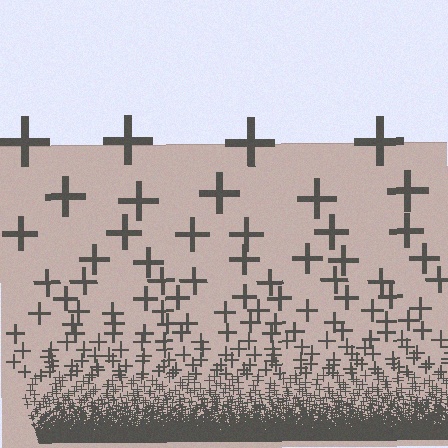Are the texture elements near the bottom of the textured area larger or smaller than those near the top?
Smaller. The gradient is inverted — elements near the bottom are smaller and denser.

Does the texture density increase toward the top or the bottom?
Density increases toward the bottom.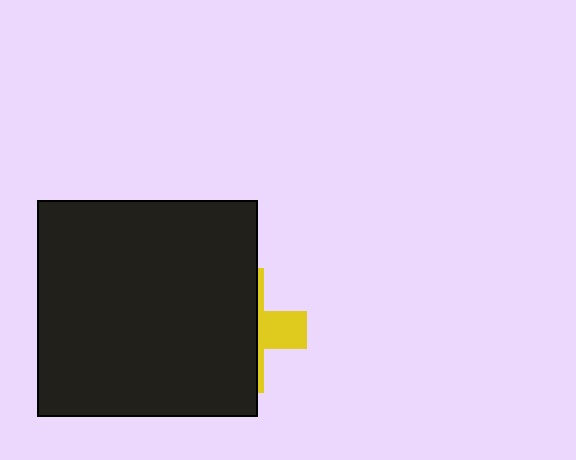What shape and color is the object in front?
The object in front is a black rectangle.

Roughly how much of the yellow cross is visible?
A small part of it is visible (roughly 30%).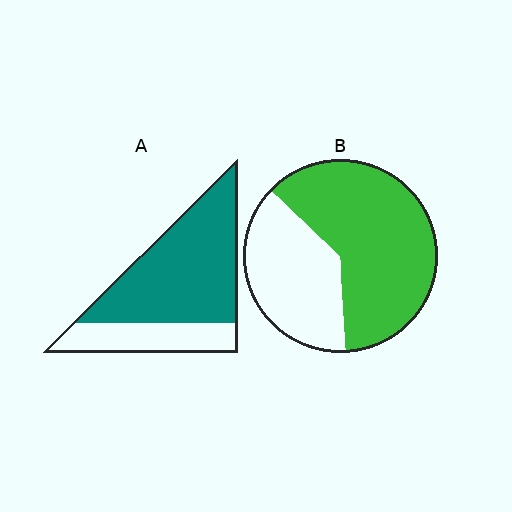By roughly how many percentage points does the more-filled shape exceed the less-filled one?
By roughly 10 percentage points (A over B).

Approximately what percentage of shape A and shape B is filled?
A is approximately 70% and B is approximately 60%.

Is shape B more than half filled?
Yes.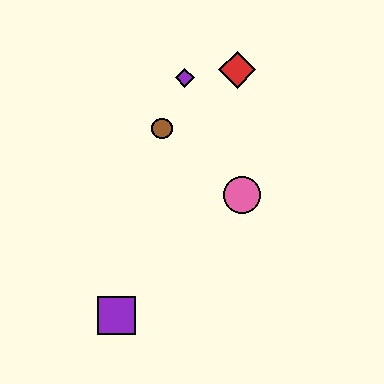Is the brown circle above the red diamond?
No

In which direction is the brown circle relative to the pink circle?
The brown circle is to the left of the pink circle.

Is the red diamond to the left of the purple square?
No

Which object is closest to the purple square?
The pink circle is closest to the purple square.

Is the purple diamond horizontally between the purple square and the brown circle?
No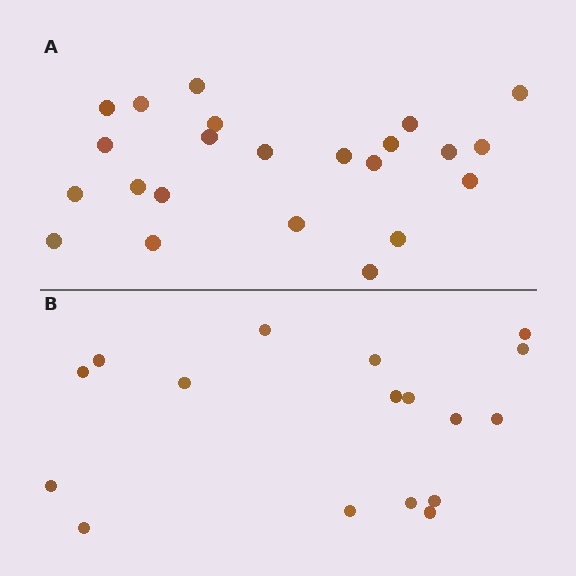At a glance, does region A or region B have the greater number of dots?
Region A (the top region) has more dots.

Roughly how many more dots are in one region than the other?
Region A has about 6 more dots than region B.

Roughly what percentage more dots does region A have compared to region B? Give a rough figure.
About 35% more.